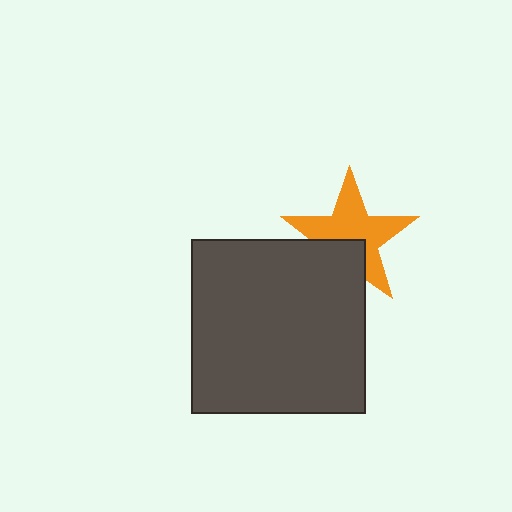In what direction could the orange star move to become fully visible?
The orange star could move up. That would shift it out from behind the dark gray square entirely.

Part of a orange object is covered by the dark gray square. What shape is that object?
It is a star.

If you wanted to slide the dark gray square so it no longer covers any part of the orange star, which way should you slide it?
Slide it down — that is the most direct way to separate the two shapes.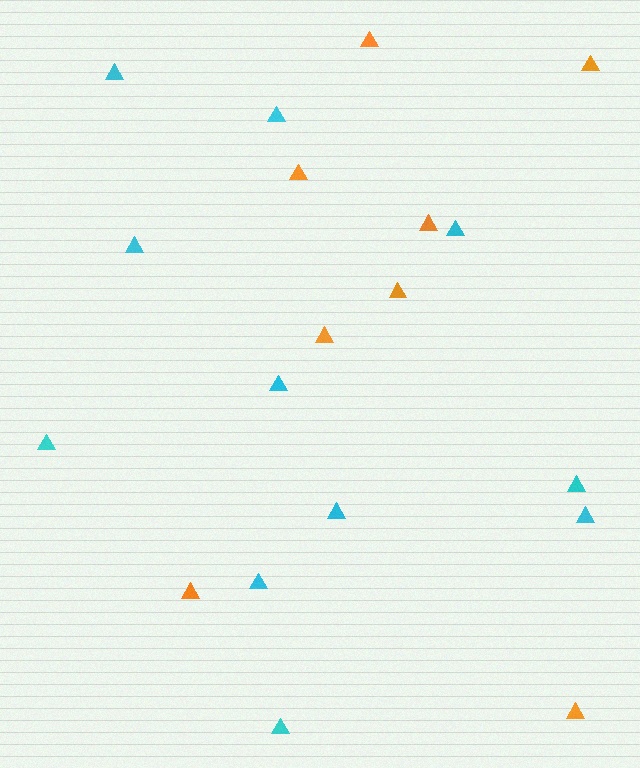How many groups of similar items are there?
There are 2 groups: one group of orange triangles (8) and one group of cyan triangles (11).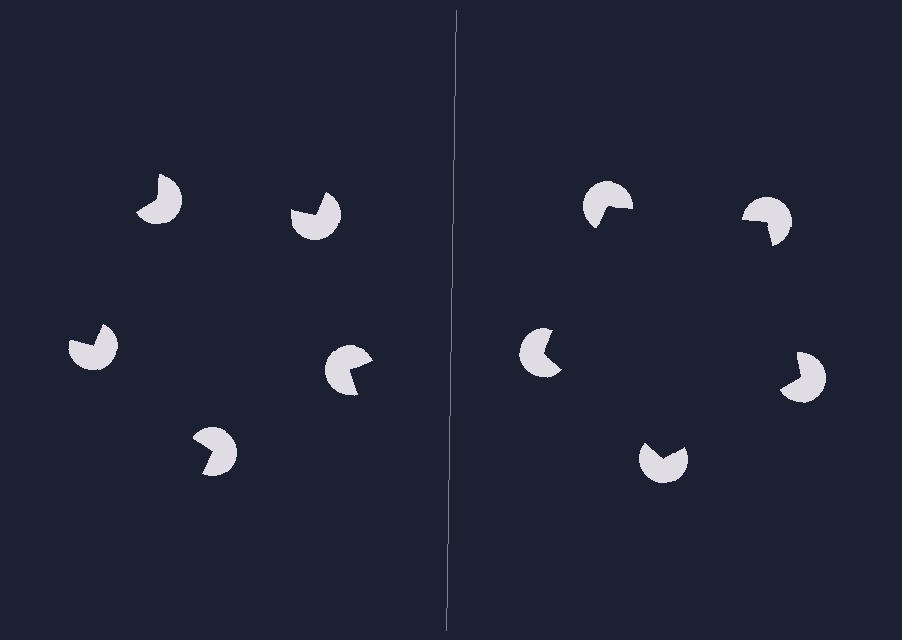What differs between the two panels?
The pac-man discs are positioned identically on both sides; only the wedge orientations differ. On the right they align to a pentagon; on the left they are misaligned.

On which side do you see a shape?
An illusory pentagon appears on the right side. On the left side the wedge cuts are rotated, so no coherent shape forms.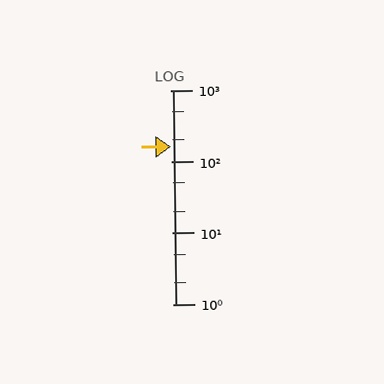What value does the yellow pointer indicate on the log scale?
The pointer indicates approximately 160.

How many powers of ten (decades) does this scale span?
The scale spans 3 decades, from 1 to 1000.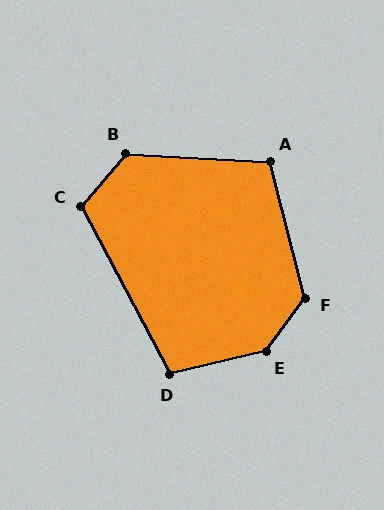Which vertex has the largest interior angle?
E, at approximately 140 degrees.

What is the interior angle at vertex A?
Approximately 108 degrees (obtuse).